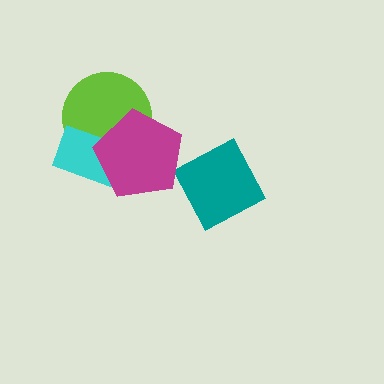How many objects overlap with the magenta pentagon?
2 objects overlap with the magenta pentagon.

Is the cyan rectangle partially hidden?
Yes, it is partially covered by another shape.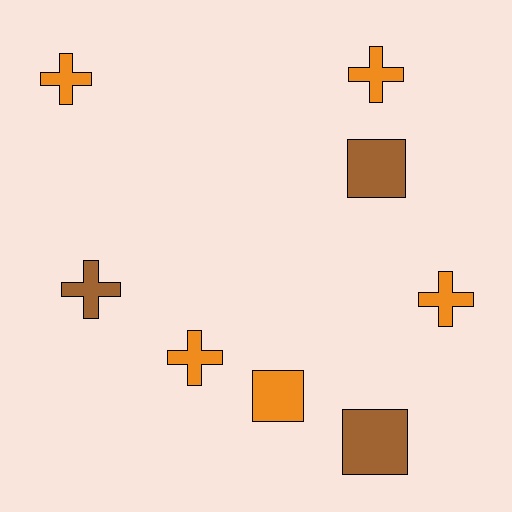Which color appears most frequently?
Orange, with 5 objects.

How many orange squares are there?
There is 1 orange square.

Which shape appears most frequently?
Cross, with 5 objects.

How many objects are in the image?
There are 8 objects.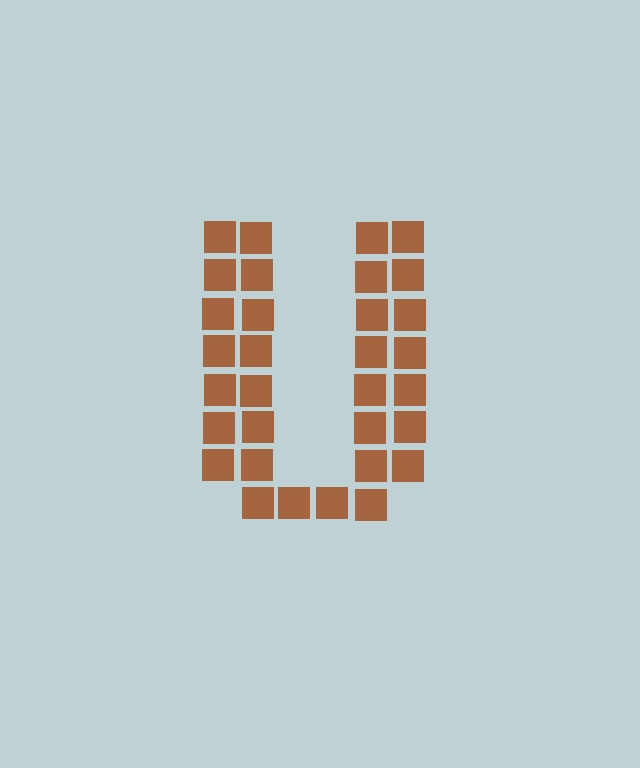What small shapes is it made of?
It is made of small squares.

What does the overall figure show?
The overall figure shows the letter U.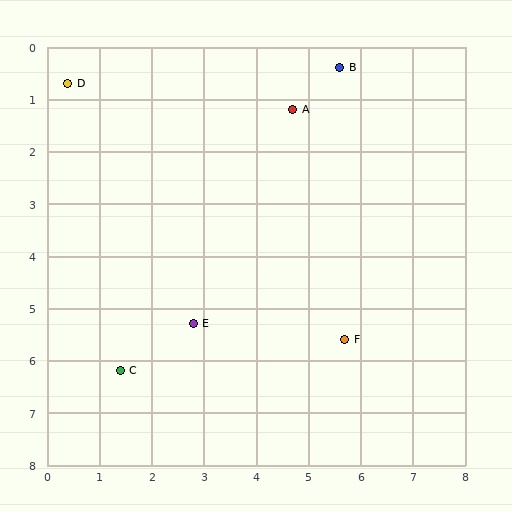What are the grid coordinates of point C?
Point C is at approximately (1.4, 6.2).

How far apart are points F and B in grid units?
Points F and B are about 5.2 grid units apart.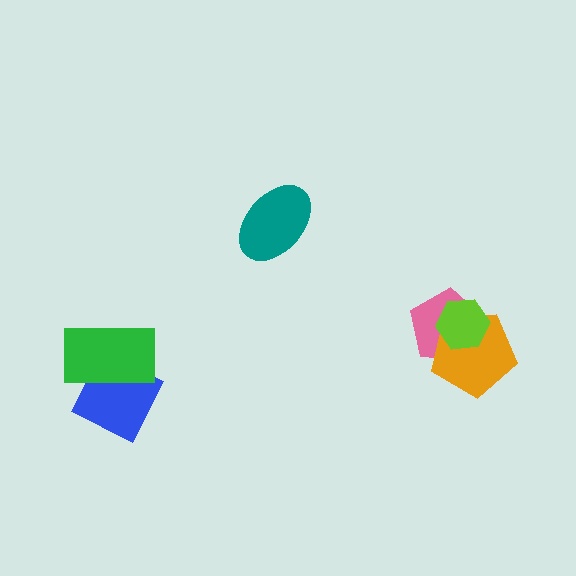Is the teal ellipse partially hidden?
No, no other shape covers it.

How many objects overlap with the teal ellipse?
0 objects overlap with the teal ellipse.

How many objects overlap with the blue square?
1 object overlaps with the blue square.